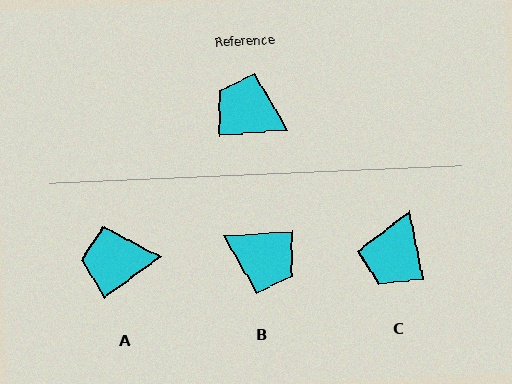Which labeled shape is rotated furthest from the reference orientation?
B, about 180 degrees away.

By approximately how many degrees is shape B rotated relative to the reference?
Approximately 180 degrees counter-clockwise.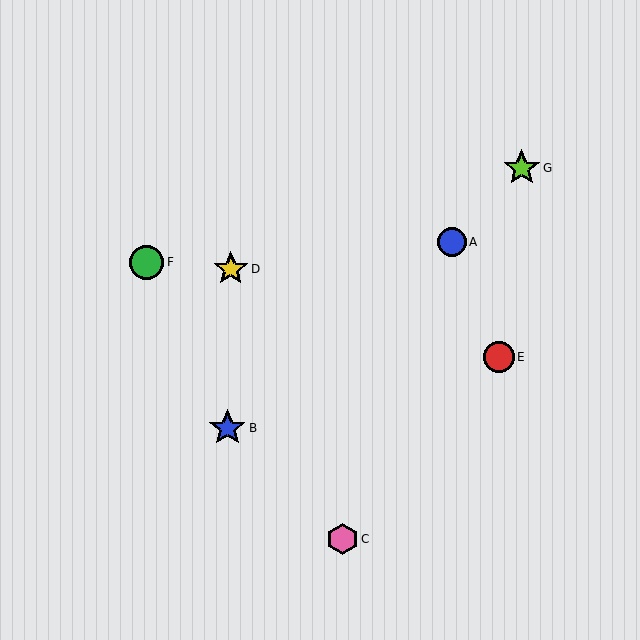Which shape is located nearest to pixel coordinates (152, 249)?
The green circle (labeled F) at (147, 262) is nearest to that location.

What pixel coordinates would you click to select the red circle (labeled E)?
Click at (499, 357) to select the red circle E.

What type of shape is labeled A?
Shape A is a blue circle.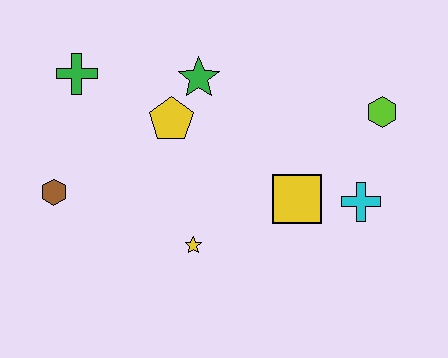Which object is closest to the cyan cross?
The yellow square is closest to the cyan cross.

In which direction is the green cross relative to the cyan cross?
The green cross is to the left of the cyan cross.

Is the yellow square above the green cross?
No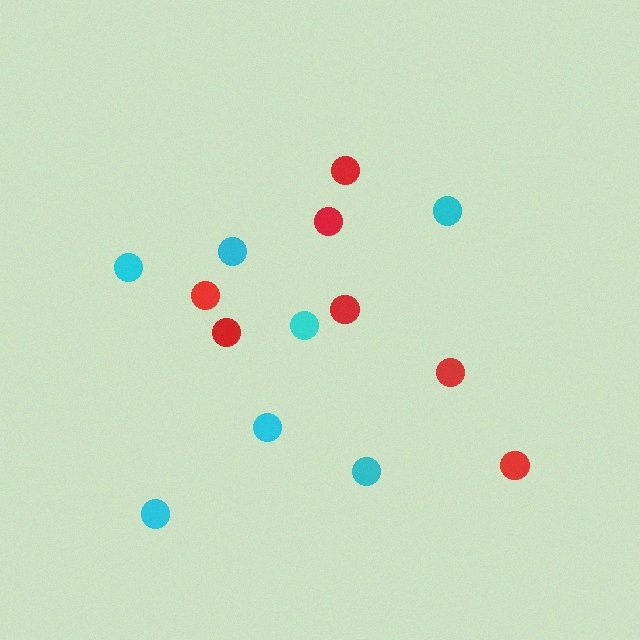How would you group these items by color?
There are 2 groups: one group of red circles (7) and one group of cyan circles (7).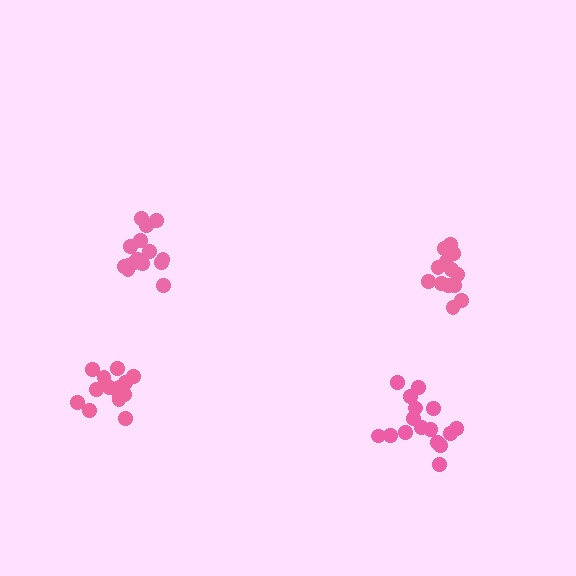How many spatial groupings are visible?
There are 4 spatial groupings.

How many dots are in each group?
Group 1: 14 dots, Group 2: 16 dots, Group 3: 13 dots, Group 4: 16 dots (59 total).